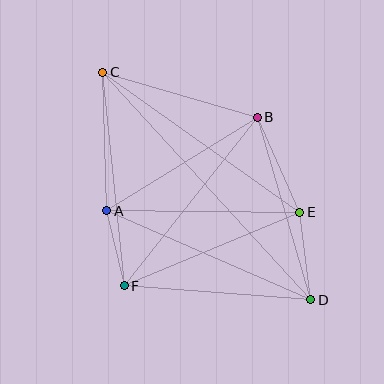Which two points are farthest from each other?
Points C and D are farthest from each other.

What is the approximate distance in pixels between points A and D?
The distance between A and D is approximately 222 pixels.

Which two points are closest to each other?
Points A and F are closest to each other.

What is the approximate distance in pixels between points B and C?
The distance between B and C is approximately 161 pixels.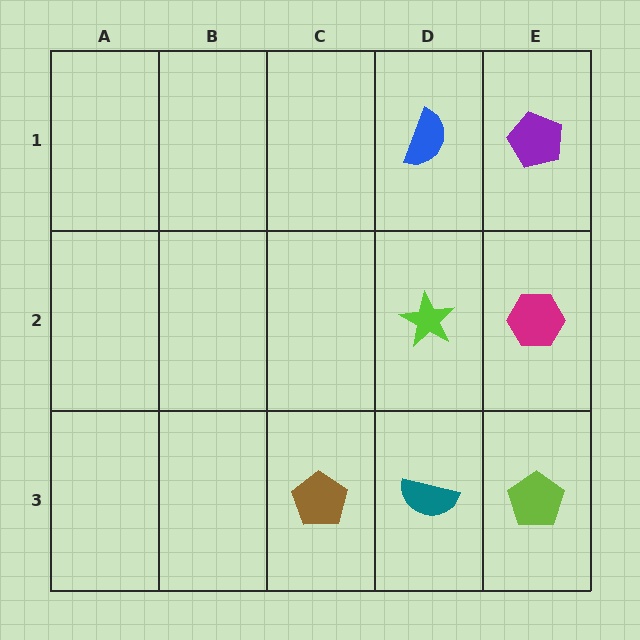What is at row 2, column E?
A magenta hexagon.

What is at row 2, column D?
A lime star.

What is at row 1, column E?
A purple pentagon.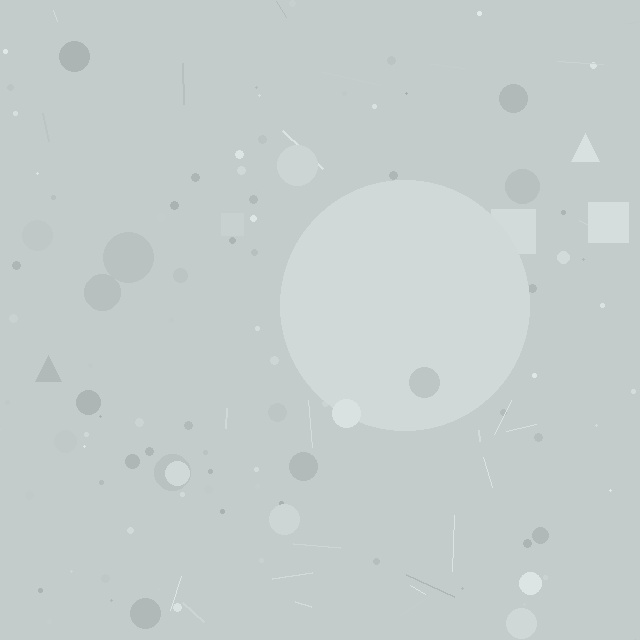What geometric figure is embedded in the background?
A circle is embedded in the background.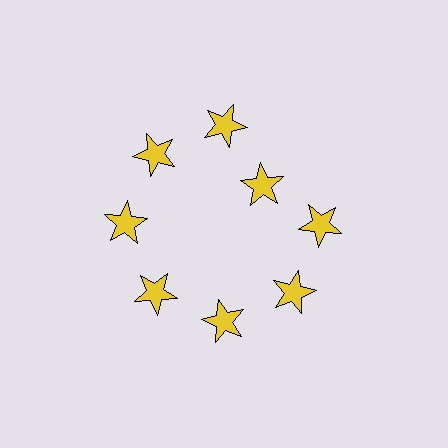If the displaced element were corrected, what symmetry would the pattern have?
It would have 8-fold rotational symmetry — the pattern would map onto itself every 45 degrees.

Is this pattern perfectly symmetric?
No. The 8 yellow stars are arranged in a ring, but one element near the 2 o'clock position is pulled inward toward the center, breaking the 8-fold rotational symmetry.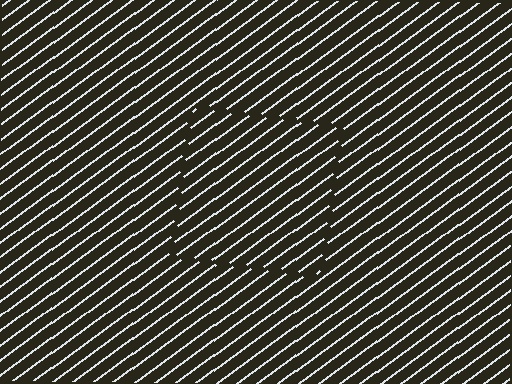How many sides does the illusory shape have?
4 sides — the line-ends trace a square.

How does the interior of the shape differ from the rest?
The interior of the shape contains the same grating, shifted by half a period — the contour is defined by the phase discontinuity where line-ends from the inner and outer gratings abut.